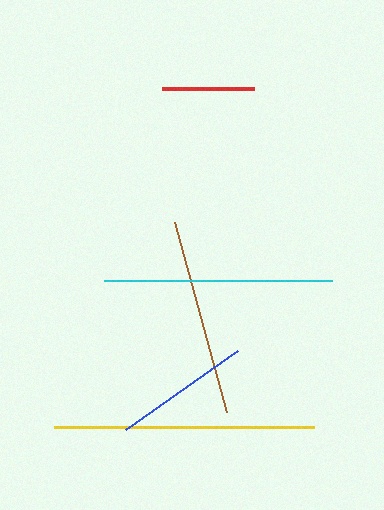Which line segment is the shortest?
The red line is the shortest at approximately 92 pixels.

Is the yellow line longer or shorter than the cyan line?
The yellow line is longer than the cyan line.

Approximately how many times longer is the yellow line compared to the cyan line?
The yellow line is approximately 1.1 times the length of the cyan line.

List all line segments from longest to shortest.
From longest to shortest: yellow, cyan, brown, blue, red.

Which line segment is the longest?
The yellow line is the longest at approximately 259 pixels.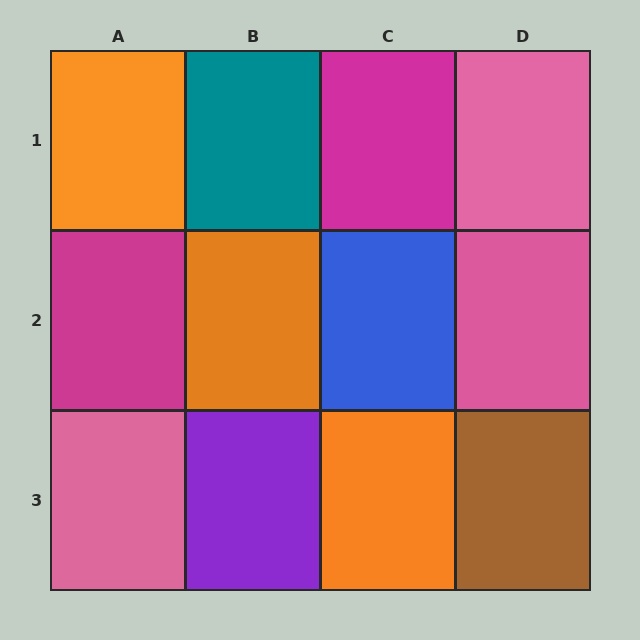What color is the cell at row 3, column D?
Brown.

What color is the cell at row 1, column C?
Magenta.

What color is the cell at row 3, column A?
Pink.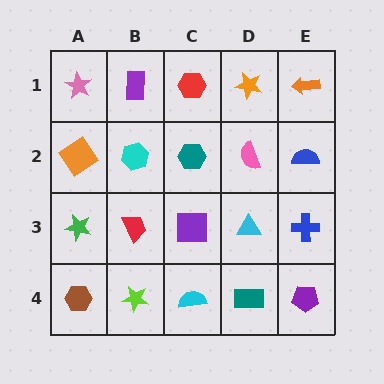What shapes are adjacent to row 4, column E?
A blue cross (row 3, column E), a teal rectangle (row 4, column D).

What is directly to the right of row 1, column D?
An orange arrow.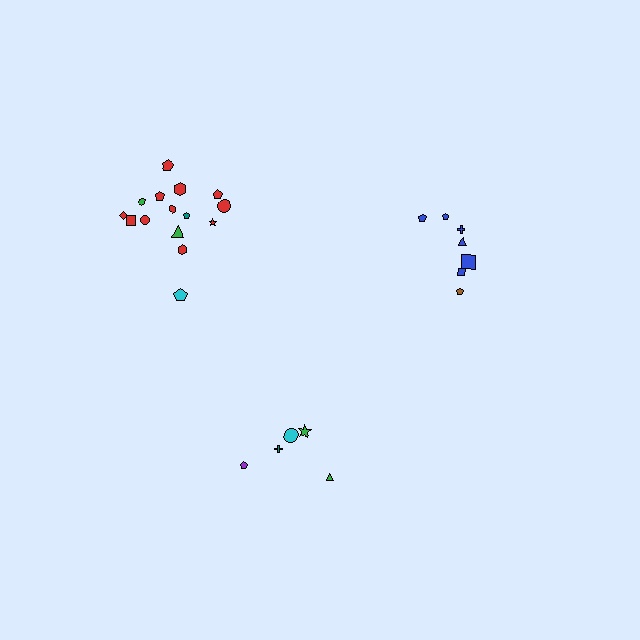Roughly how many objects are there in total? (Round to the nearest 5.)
Roughly 25 objects in total.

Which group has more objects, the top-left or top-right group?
The top-left group.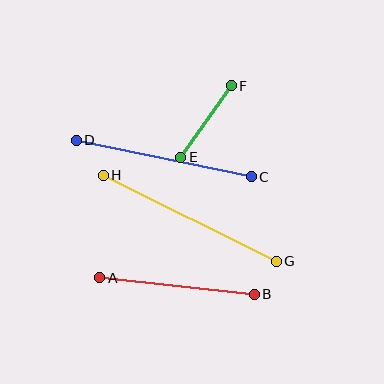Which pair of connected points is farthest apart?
Points G and H are farthest apart.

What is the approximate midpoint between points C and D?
The midpoint is at approximately (164, 158) pixels.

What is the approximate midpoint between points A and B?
The midpoint is at approximately (177, 286) pixels.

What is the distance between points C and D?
The distance is approximately 178 pixels.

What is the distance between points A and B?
The distance is approximately 155 pixels.